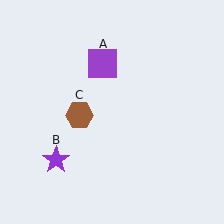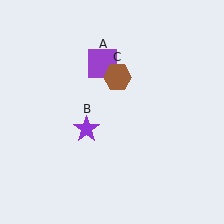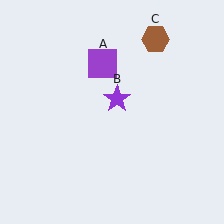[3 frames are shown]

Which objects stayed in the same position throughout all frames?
Purple square (object A) remained stationary.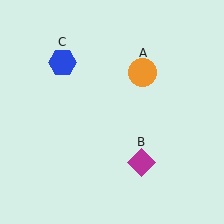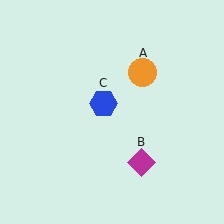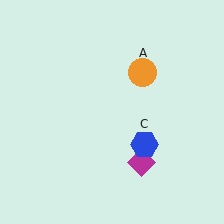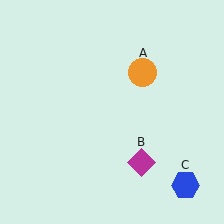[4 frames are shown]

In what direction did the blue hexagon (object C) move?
The blue hexagon (object C) moved down and to the right.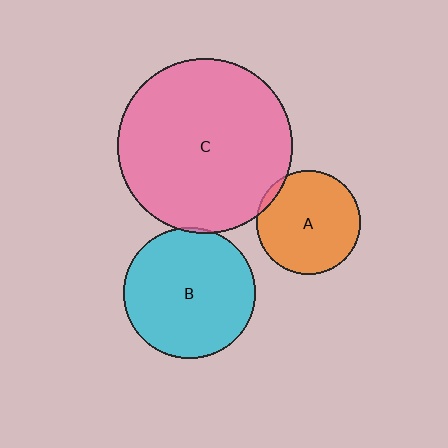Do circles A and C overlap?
Yes.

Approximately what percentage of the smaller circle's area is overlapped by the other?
Approximately 5%.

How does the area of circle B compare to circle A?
Approximately 1.6 times.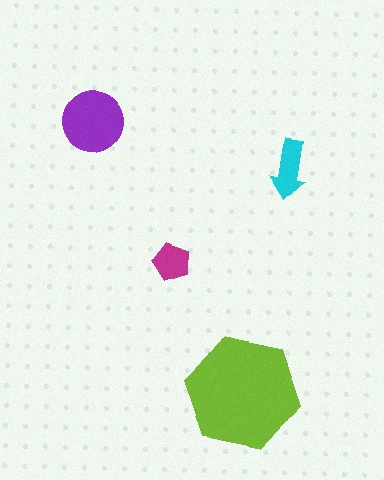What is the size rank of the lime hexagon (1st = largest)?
1st.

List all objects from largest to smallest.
The lime hexagon, the purple circle, the cyan arrow, the magenta pentagon.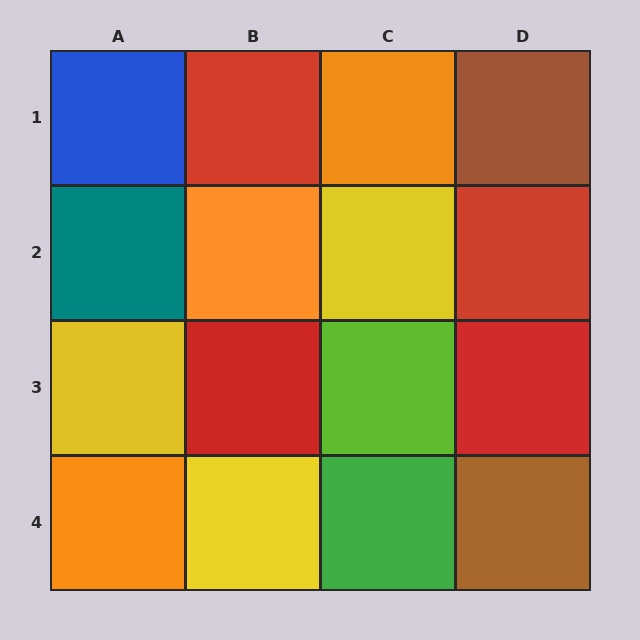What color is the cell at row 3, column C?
Lime.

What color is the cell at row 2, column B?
Orange.